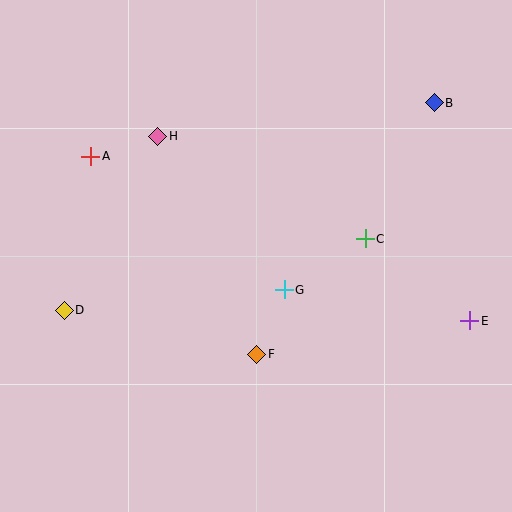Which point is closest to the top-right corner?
Point B is closest to the top-right corner.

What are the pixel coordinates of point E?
Point E is at (470, 321).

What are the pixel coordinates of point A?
Point A is at (91, 156).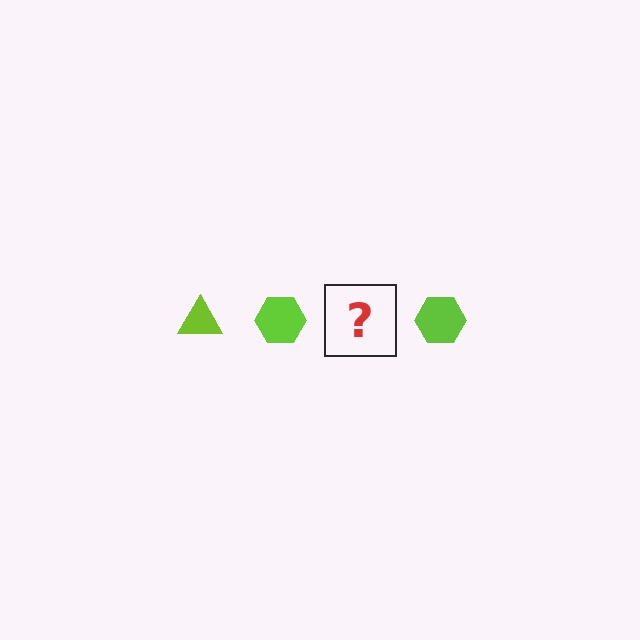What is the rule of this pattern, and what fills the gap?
The rule is that the pattern cycles through triangle, hexagon shapes in lime. The gap should be filled with a lime triangle.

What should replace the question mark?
The question mark should be replaced with a lime triangle.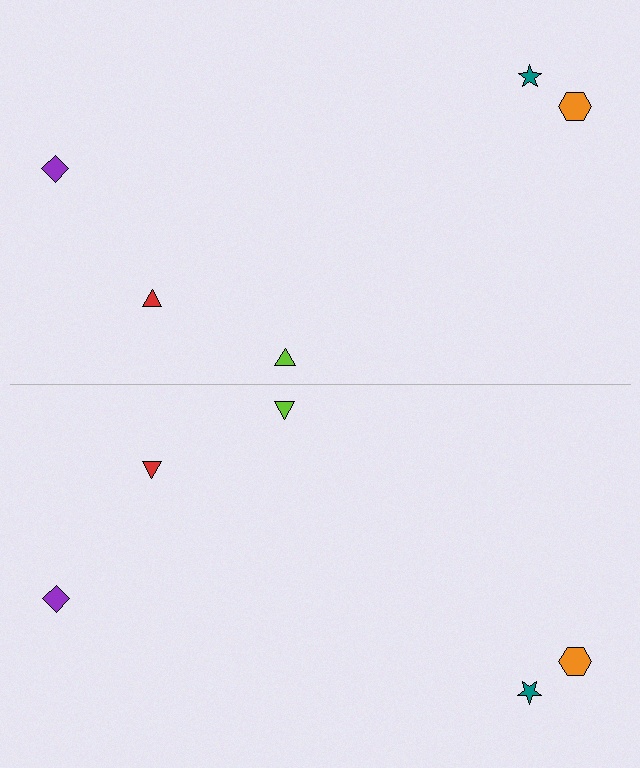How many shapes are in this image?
There are 10 shapes in this image.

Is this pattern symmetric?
Yes, this pattern has bilateral (reflection) symmetry.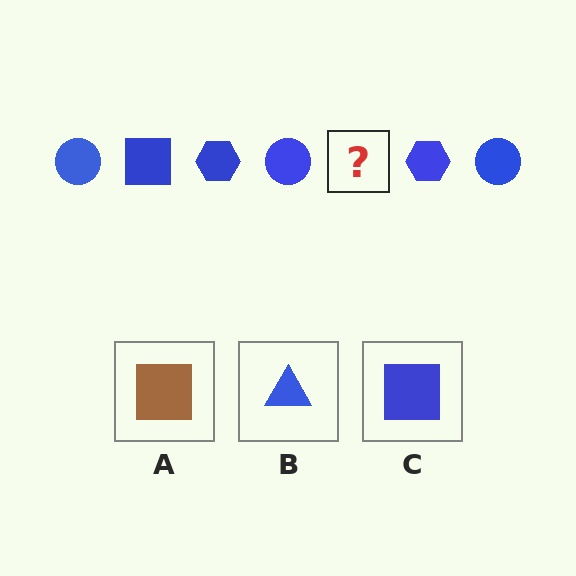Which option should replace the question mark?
Option C.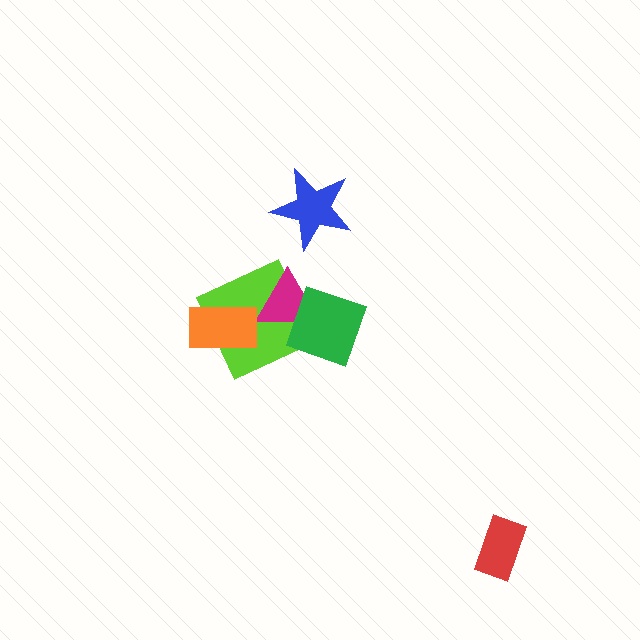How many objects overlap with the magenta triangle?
2 objects overlap with the magenta triangle.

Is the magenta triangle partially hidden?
Yes, it is partially covered by another shape.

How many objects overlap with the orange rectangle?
1 object overlaps with the orange rectangle.